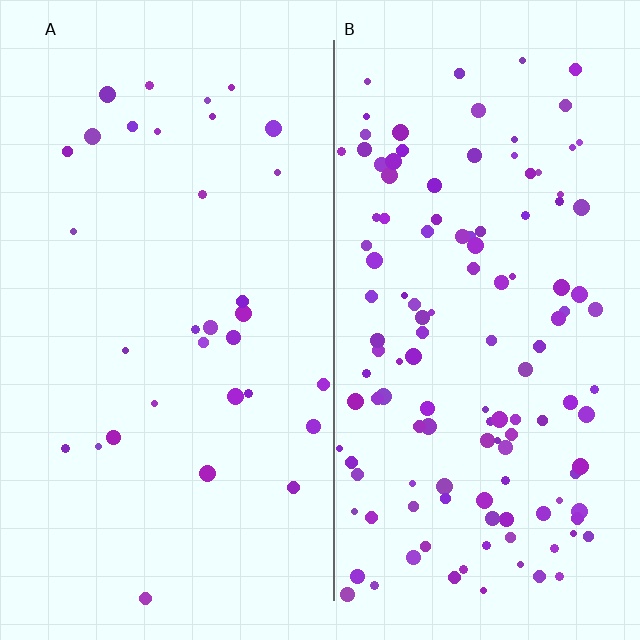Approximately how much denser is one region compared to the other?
Approximately 4.1× — region B over region A.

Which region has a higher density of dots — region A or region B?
B (the right).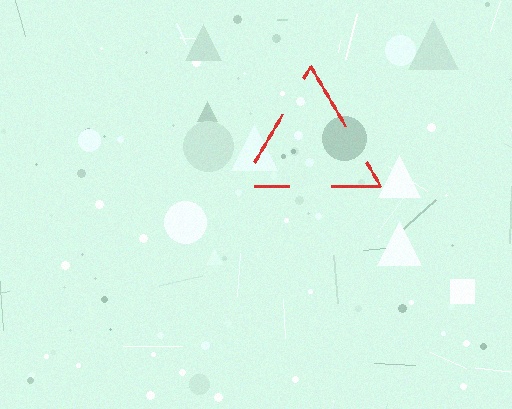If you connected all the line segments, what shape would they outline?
They would outline a triangle.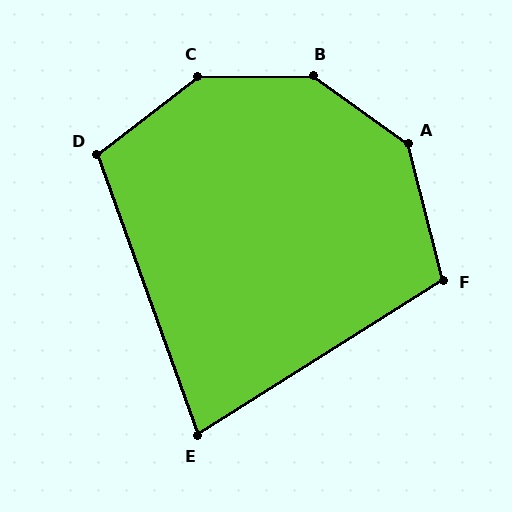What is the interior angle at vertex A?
Approximately 140 degrees (obtuse).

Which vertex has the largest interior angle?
B, at approximately 144 degrees.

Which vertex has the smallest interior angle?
E, at approximately 77 degrees.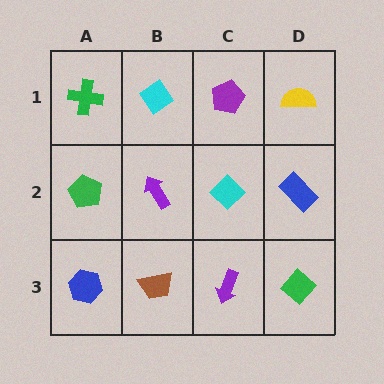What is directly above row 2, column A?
A green cross.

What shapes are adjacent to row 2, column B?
A cyan diamond (row 1, column B), a brown trapezoid (row 3, column B), a green pentagon (row 2, column A), a cyan diamond (row 2, column C).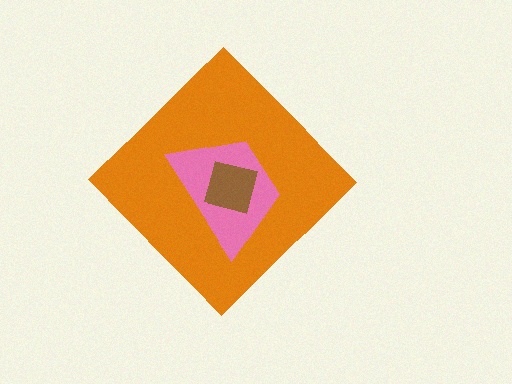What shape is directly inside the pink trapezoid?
The brown square.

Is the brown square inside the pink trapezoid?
Yes.